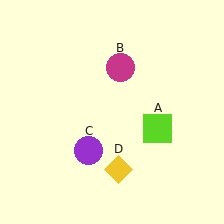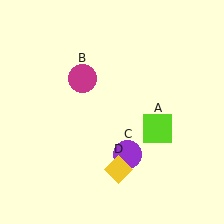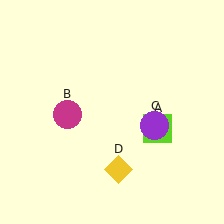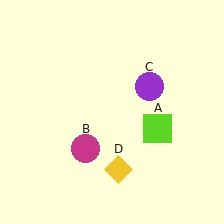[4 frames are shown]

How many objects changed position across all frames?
2 objects changed position: magenta circle (object B), purple circle (object C).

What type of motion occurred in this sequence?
The magenta circle (object B), purple circle (object C) rotated counterclockwise around the center of the scene.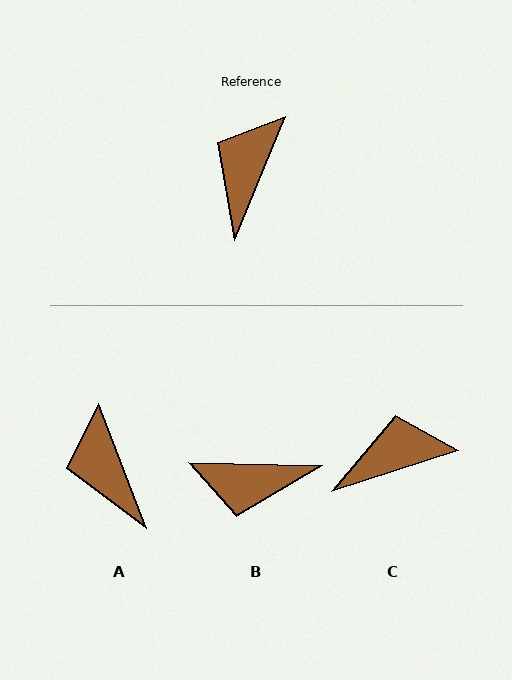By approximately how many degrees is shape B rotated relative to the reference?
Approximately 111 degrees counter-clockwise.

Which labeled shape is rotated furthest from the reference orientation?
B, about 111 degrees away.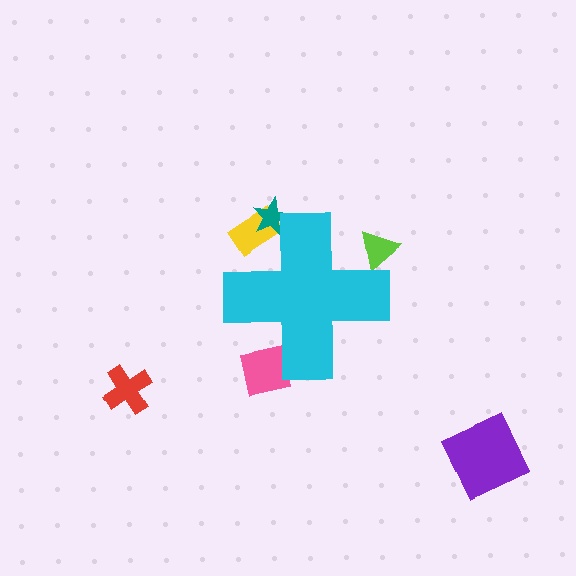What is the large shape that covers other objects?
A cyan cross.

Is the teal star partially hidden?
Yes, the teal star is partially hidden behind the cyan cross.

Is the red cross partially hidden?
No, the red cross is fully visible.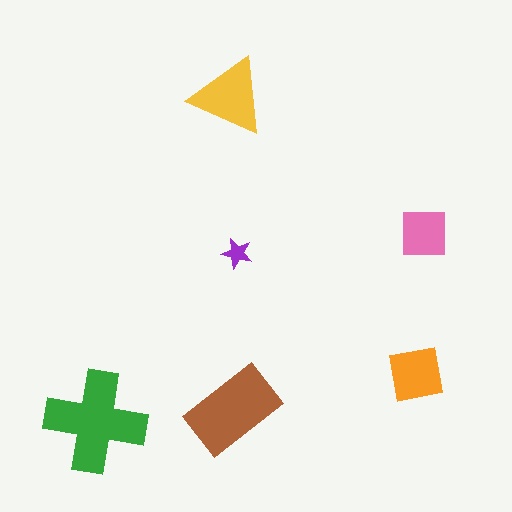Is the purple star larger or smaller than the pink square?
Smaller.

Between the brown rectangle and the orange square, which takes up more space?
The brown rectangle.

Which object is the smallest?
The purple star.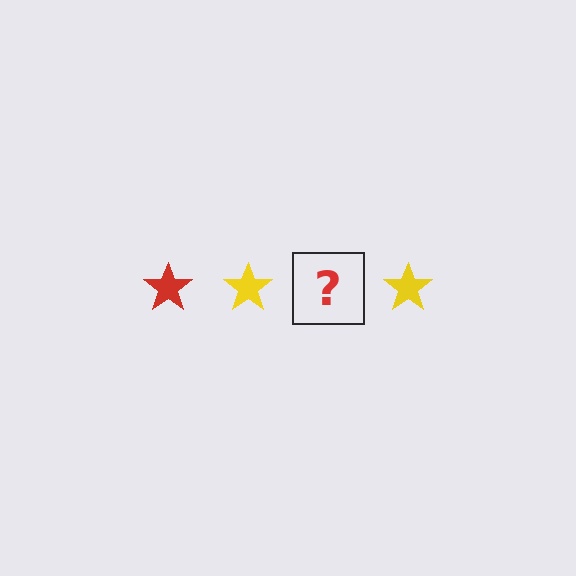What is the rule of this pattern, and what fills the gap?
The rule is that the pattern cycles through red, yellow stars. The gap should be filled with a red star.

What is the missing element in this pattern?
The missing element is a red star.